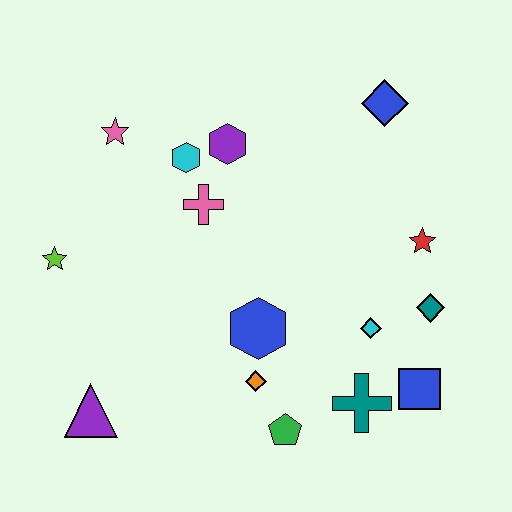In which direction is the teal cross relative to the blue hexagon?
The teal cross is to the right of the blue hexagon.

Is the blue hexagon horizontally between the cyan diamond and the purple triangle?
Yes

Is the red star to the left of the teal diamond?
Yes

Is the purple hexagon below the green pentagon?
No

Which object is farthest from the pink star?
The blue square is farthest from the pink star.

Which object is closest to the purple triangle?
The lime star is closest to the purple triangle.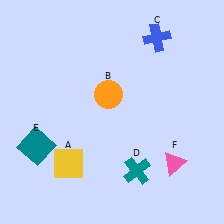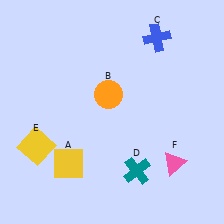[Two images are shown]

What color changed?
The square (E) changed from teal in Image 1 to yellow in Image 2.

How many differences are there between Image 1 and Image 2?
There is 1 difference between the two images.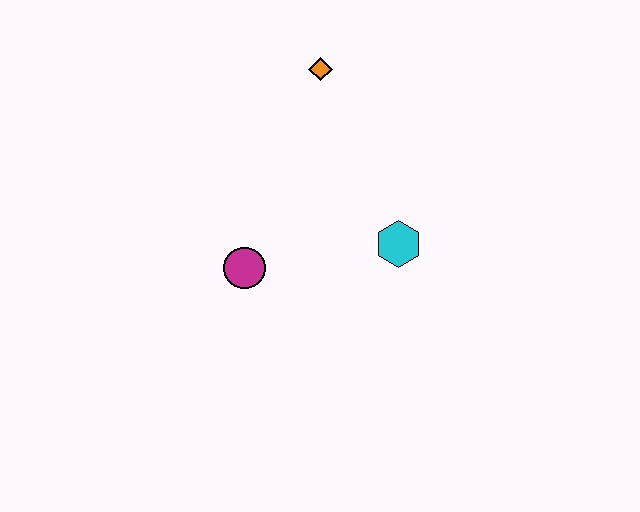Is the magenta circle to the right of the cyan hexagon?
No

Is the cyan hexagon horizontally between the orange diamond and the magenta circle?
No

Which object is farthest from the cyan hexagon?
The orange diamond is farthest from the cyan hexagon.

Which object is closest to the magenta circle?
The cyan hexagon is closest to the magenta circle.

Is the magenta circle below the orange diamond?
Yes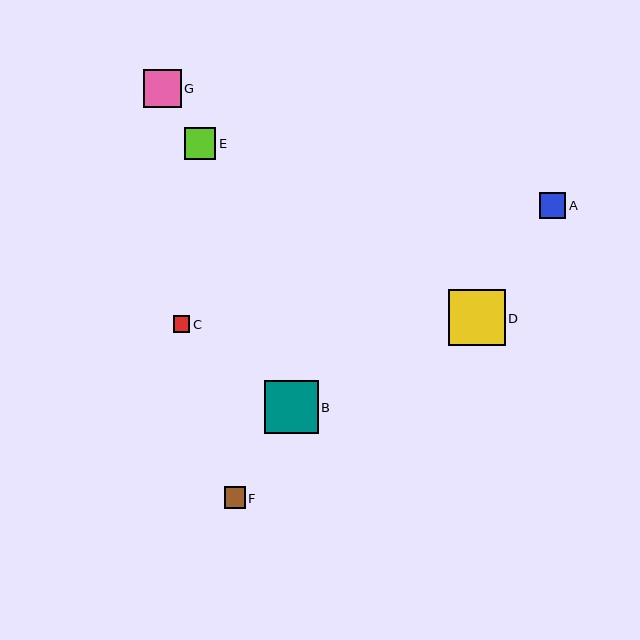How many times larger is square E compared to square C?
Square E is approximately 1.9 times the size of square C.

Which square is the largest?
Square D is the largest with a size of approximately 56 pixels.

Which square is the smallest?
Square C is the smallest with a size of approximately 17 pixels.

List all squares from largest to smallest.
From largest to smallest: D, B, G, E, A, F, C.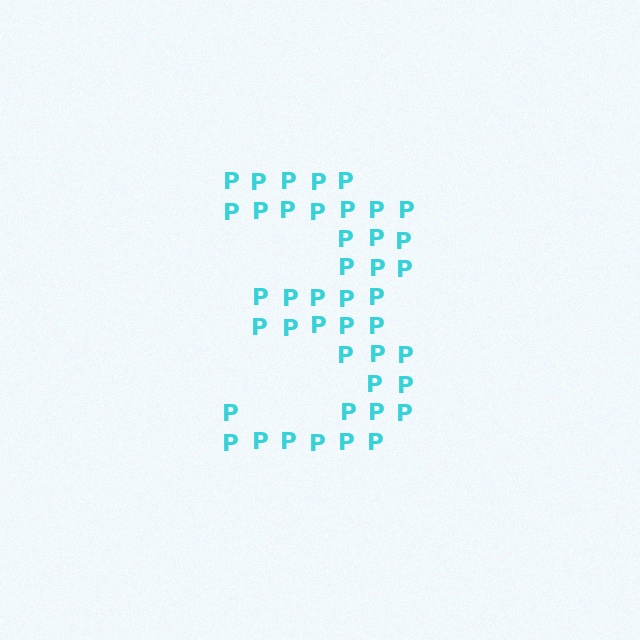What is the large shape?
The large shape is the digit 3.